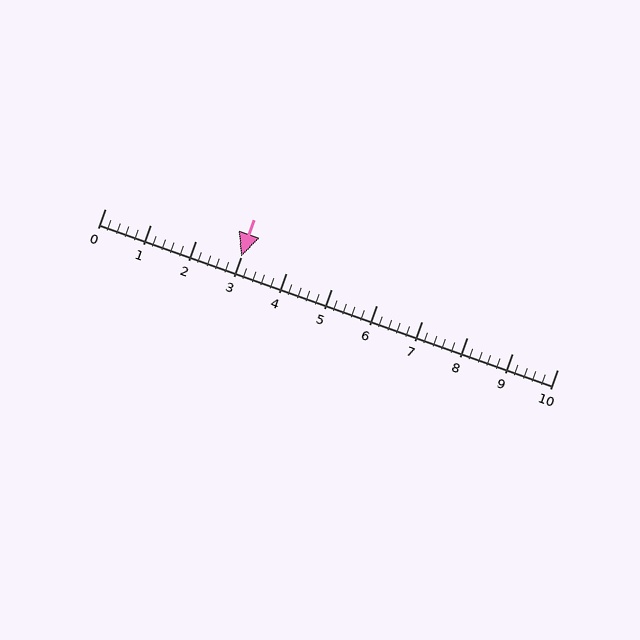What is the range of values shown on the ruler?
The ruler shows values from 0 to 10.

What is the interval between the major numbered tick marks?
The major tick marks are spaced 1 units apart.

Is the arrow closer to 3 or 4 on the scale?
The arrow is closer to 3.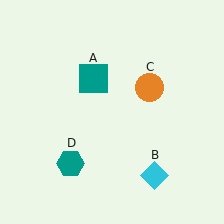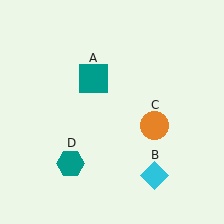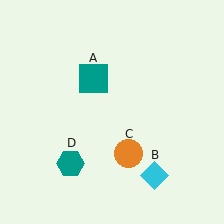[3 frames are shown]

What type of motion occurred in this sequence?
The orange circle (object C) rotated clockwise around the center of the scene.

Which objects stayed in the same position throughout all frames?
Teal square (object A) and cyan diamond (object B) and teal hexagon (object D) remained stationary.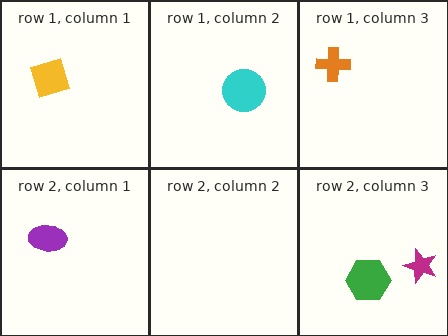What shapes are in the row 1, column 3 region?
The orange cross.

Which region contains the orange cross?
The row 1, column 3 region.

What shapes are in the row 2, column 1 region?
The purple ellipse.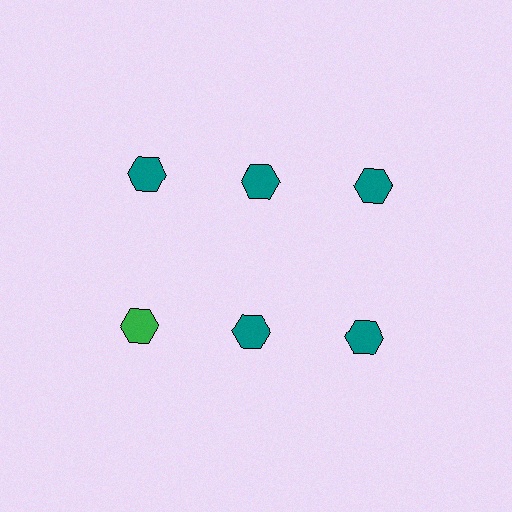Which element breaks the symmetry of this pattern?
The green hexagon in the second row, leftmost column breaks the symmetry. All other shapes are teal hexagons.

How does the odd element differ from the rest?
It has a different color: green instead of teal.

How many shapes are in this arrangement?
There are 6 shapes arranged in a grid pattern.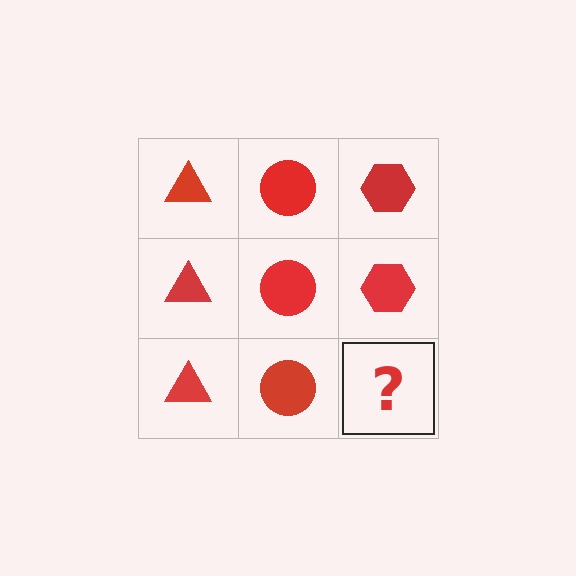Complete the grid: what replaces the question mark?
The question mark should be replaced with a red hexagon.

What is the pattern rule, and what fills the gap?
The rule is that each column has a consistent shape. The gap should be filled with a red hexagon.